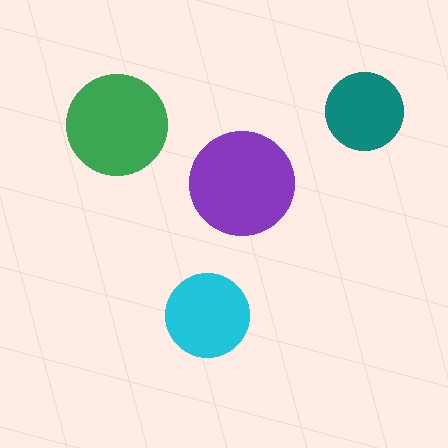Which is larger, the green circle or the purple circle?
The purple one.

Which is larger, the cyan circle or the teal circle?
The cyan one.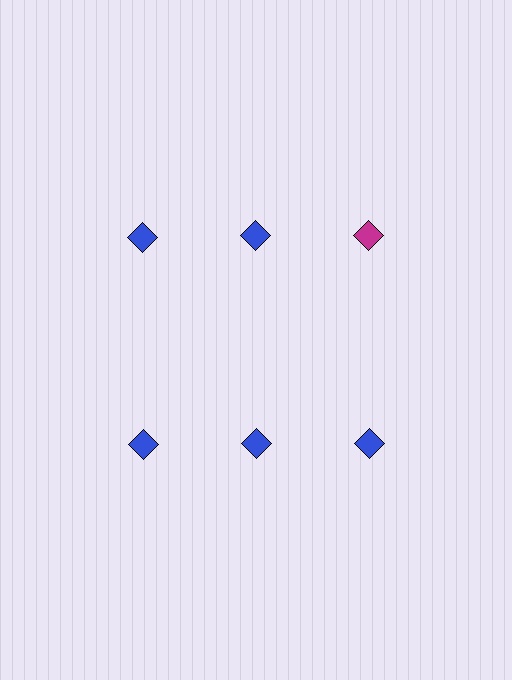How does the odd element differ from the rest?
It has a different color: magenta instead of blue.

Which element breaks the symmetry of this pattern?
The magenta diamond in the top row, center column breaks the symmetry. All other shapes are blue diamonds.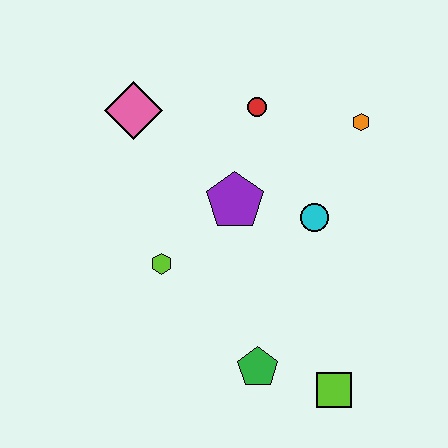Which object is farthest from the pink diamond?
The lime square is farthest from the pink diamond.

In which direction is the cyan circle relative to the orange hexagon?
The cyan circle is below the orange hexagon.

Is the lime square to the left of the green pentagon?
No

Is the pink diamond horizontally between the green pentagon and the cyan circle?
No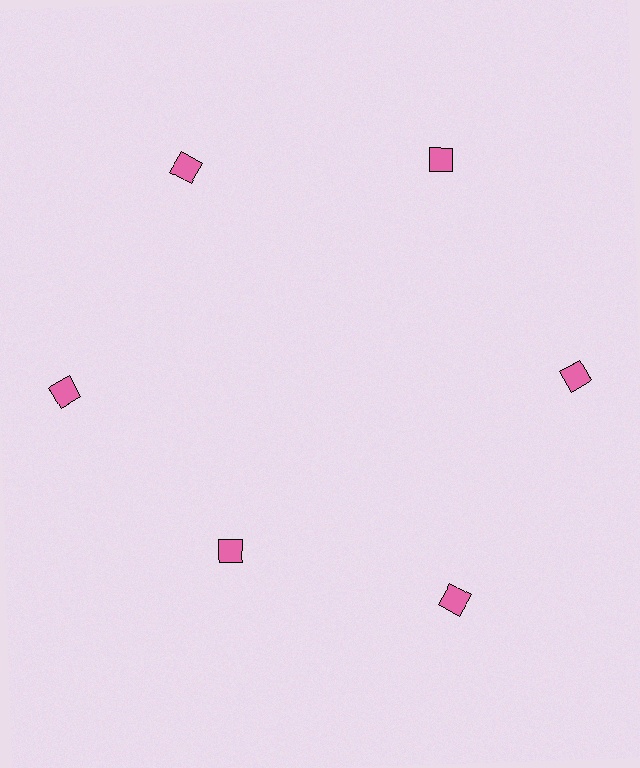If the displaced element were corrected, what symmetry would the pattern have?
It would have 6-fold rotational symmetry — the pattern would map onto itself every 60 degrees.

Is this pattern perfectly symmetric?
No. The 6 pink diamonds are arranged in a ring, but one element near the 7 o'clock position is pulled inward toward the center, breaking the 6-fold rotational symmetry.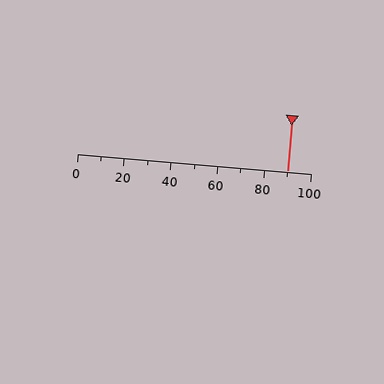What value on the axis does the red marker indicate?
The marker indicates approximately 90.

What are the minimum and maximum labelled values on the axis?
The axis runs from 0 to 100.